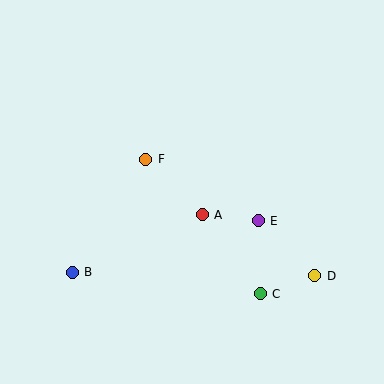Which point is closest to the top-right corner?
Point E is closest to the top-right corner.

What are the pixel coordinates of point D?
Point D is at (315, 276).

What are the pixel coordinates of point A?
Point A is at (202, 215).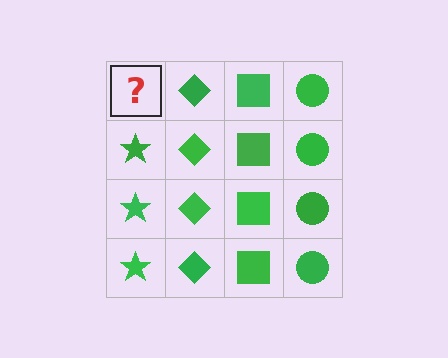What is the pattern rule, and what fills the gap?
The rule is that each column has a consistent shape. The gap should be filled with a green star.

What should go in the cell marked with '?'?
The missing cell should contain a green star.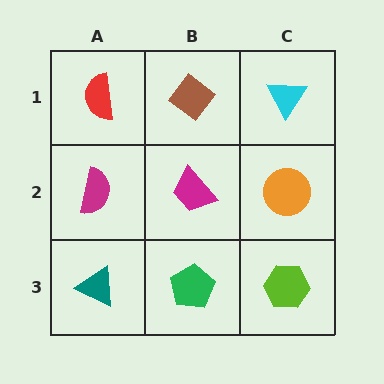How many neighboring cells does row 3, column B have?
3.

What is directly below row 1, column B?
A magenta trapezoid.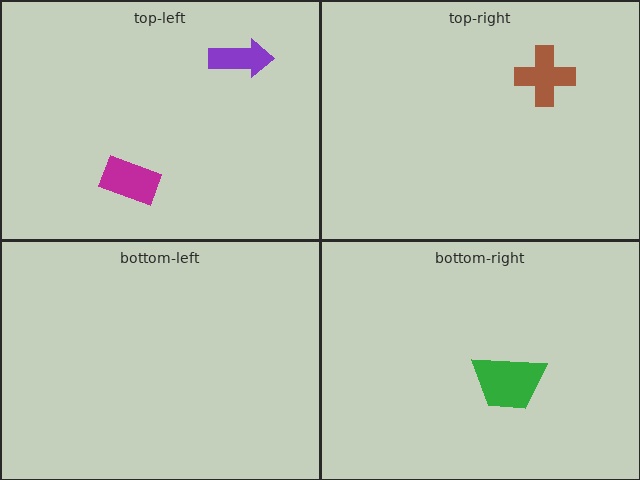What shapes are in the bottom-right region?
The green trapezoid.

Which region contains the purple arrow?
The top-left region.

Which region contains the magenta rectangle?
The top-left region.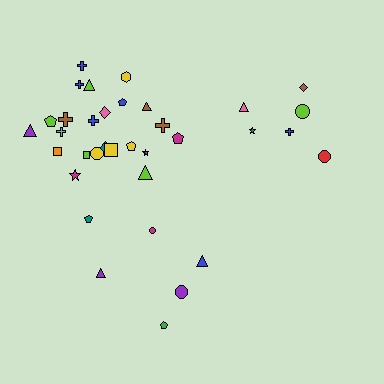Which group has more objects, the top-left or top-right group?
The top-left group.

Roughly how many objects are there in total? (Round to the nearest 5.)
Roughly 35 objects in total.